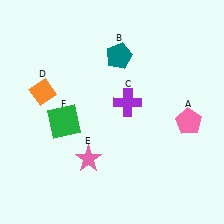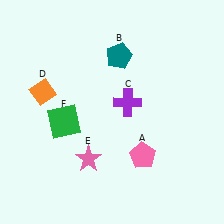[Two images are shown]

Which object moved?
The pink pentagon (A) moved left.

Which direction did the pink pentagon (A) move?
The pink pentagon (A) moved left.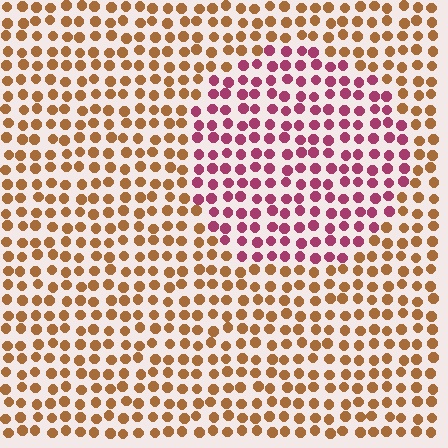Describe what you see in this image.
The image is filled with small brown elements in a uniform arrangement. A circle-shaped region is visible where the elements are tinted to a slightly different hue, forming a subtle color boundary.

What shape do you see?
I see a circle.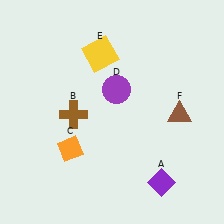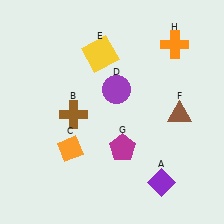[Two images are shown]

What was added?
A magenta pentagon (G), an orange cross (H) were added in Image 2.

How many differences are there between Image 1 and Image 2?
There are 2 differences between the two images.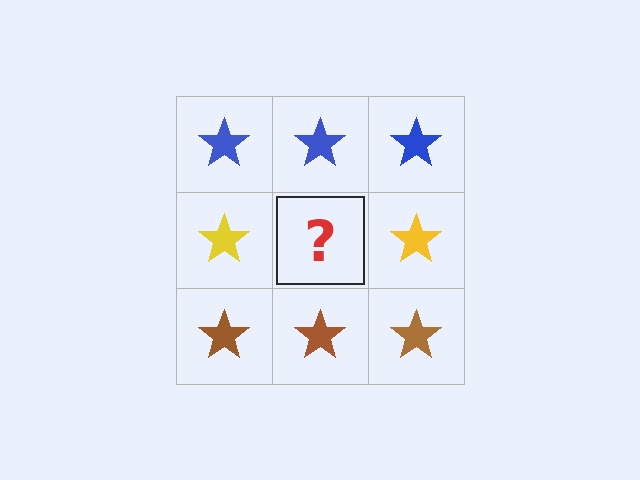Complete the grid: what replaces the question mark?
The question mark should be replaced with a yellow star.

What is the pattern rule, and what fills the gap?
The rule is that each row has a consistent color. The gap should be filled with a yellow star.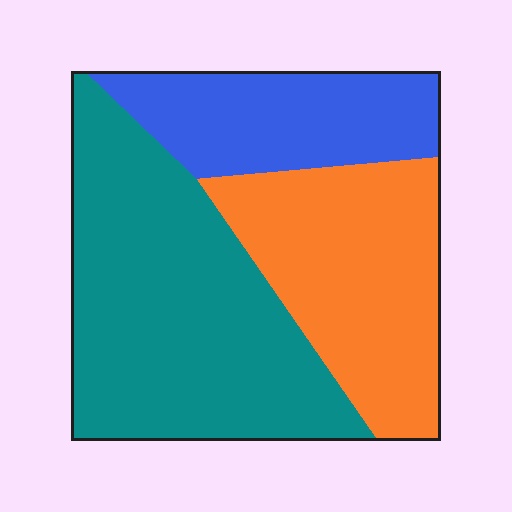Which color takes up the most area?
Teal, at roughly 45%.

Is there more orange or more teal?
Teal.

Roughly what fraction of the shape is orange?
Orange takes up about one third (1/3) of the shape.